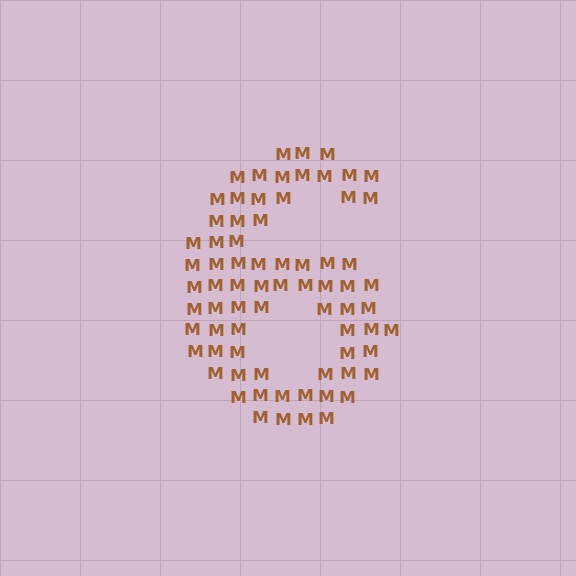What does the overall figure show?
The overall figure shows the digit 6.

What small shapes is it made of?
It is made of small letter M's.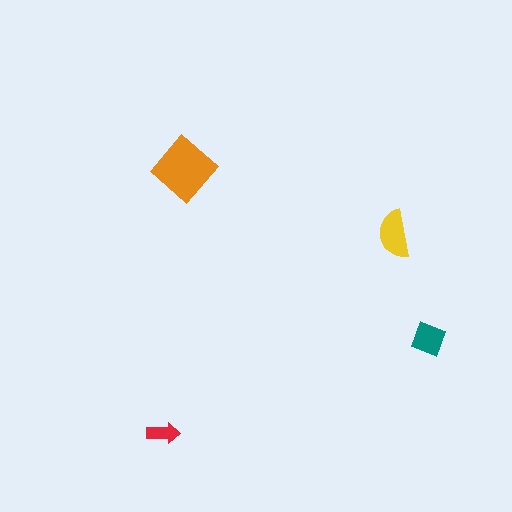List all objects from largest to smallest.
The orange diamond, the yellow semicircle, the teal square, the red arrow.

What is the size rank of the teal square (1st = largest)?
3rd.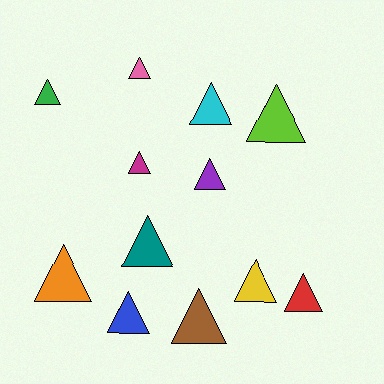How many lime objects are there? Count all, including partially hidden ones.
There is 1 lime object.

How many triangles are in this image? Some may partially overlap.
There are 12 triangles.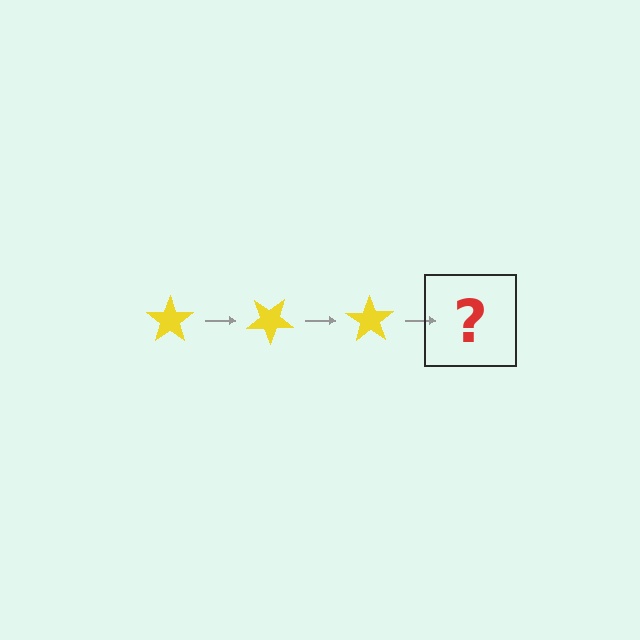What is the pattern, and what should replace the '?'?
The pattern is that the star rotates 35 degrees each step. The '?' should be a yellow star rotated 105 degrees.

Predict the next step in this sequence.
The next step is a yellow star rotated 105 degrees.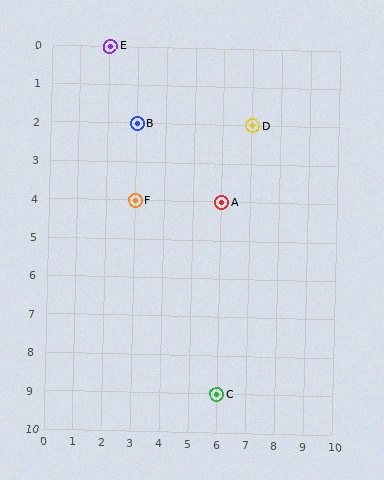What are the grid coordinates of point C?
Point C is at grid coordinates (6, 9).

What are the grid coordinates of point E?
Point E is at grid coordinates (2, 0).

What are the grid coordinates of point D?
Point D is at grid coordinates (7, 2).